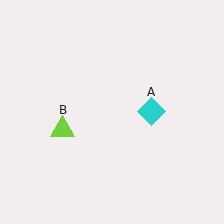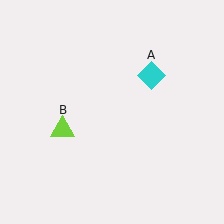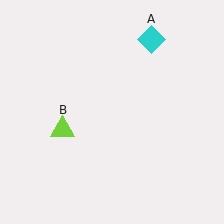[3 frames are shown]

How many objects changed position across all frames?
1 object changed position: cyan diamond (object A).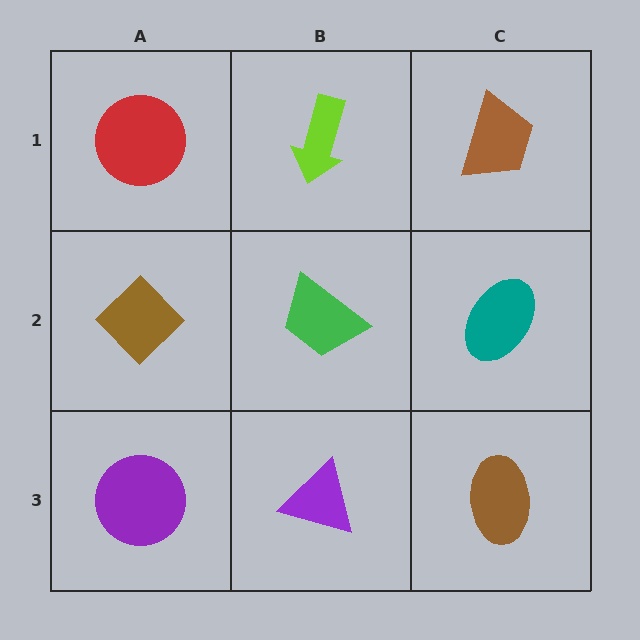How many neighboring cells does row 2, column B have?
4.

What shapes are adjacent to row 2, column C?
A brown trapezoid (row 1, column C), a brown ellipse (row 3, column C), a green trapezoid (row 2, column B).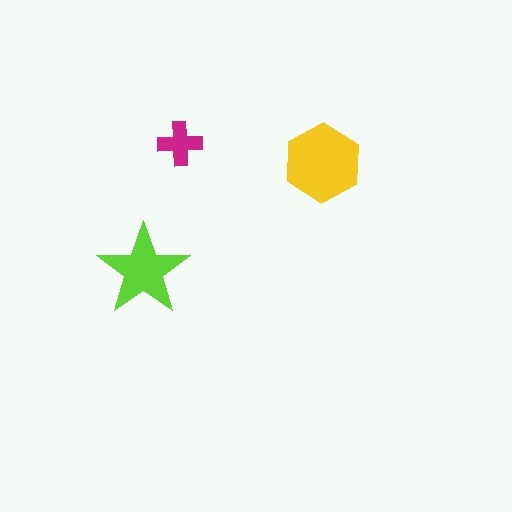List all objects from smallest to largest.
The magenta cross, the lime star, the yellow hexagon.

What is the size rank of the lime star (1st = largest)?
2nd.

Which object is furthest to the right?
The yellow hexagon is rightmost.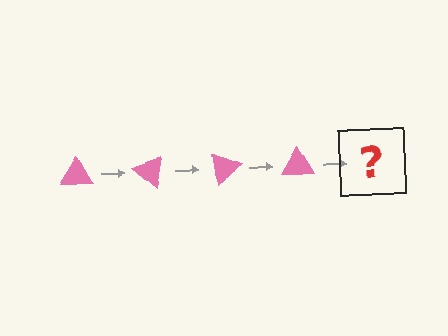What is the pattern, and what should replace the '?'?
The pattern is that the triangle rotates 40 degrees each step. The '?' should be a pink triangle rotated 160 degrees.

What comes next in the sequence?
The next element should be a pink triangle rotated 160 degrees.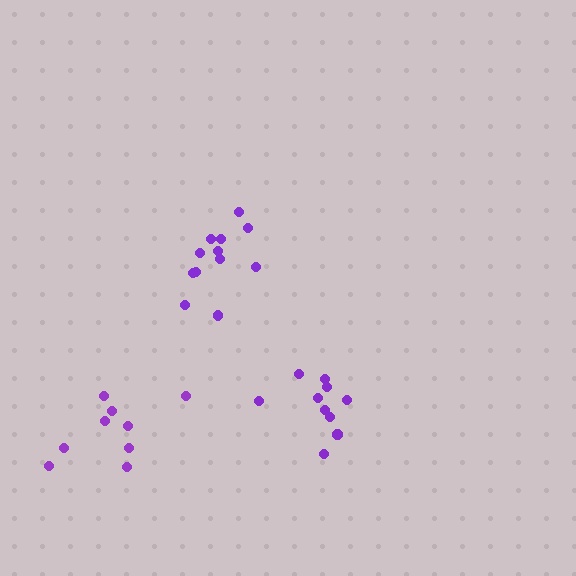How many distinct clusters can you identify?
There are 3 distinct clusters.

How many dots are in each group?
Group 1: 12 dots, Group 2: 9 dots, Group 3: 10 dots (31 total).